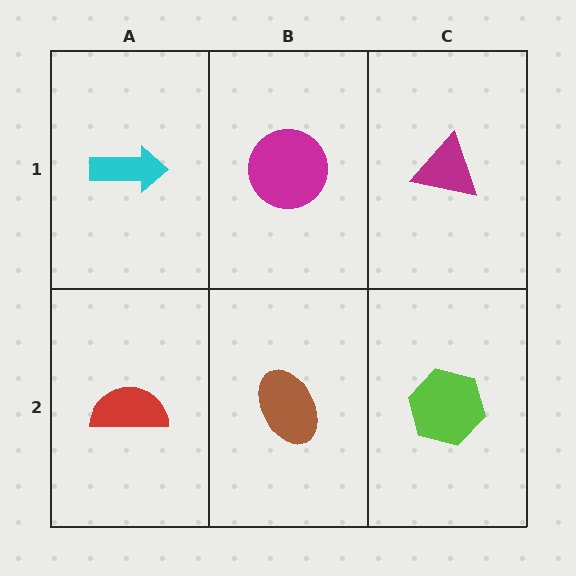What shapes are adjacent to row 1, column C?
A lime hexagon (row 2, column C), a magenta circle (row 1, column B).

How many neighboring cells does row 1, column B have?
3.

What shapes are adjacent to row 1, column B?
A brown ellipse (row 2, column B), a cyan arrow (row 1, column A), a magenta triangle (row 1, column C).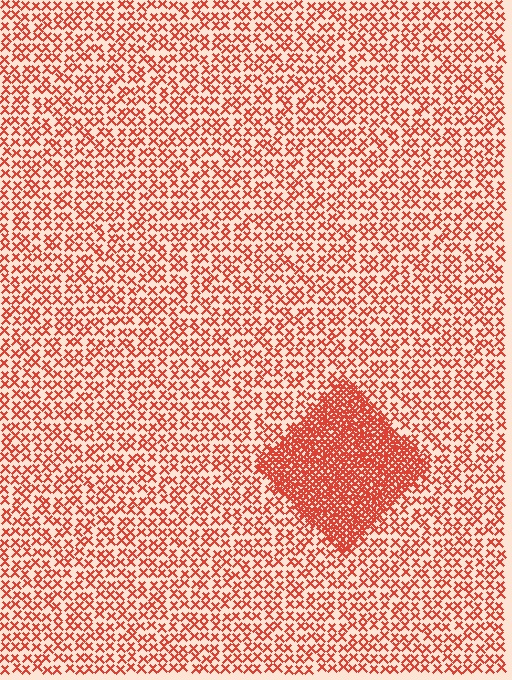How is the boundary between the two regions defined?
The boundary is defined by a change in element density (approximately 2.9x ratio). All elements are the same color, size, and shape.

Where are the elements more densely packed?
The elements are more densely packed inside the diamond boundary.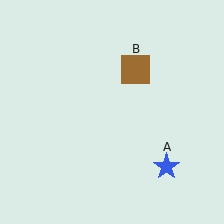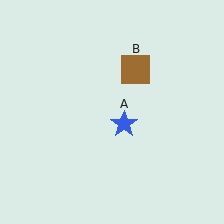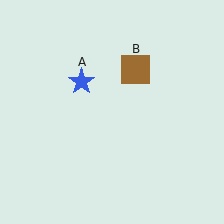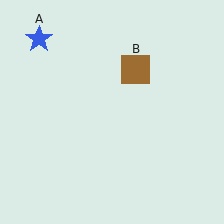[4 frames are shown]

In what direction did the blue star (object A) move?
The blue star (object A) moved up and to the left.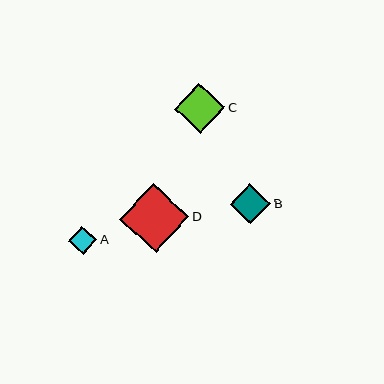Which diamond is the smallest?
Diamond A is the smallest with a size of approximately 28 pixels.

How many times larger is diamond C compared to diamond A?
Diamond C is approximately 1.8 times the size of diamond A.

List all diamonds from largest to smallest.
From largest to smallest: D, C, B, A.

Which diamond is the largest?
Diamond D is the largest with a size of approximately 69 pixels.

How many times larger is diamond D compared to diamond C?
Diamond D is approximately 1.4 times the size of diamond C.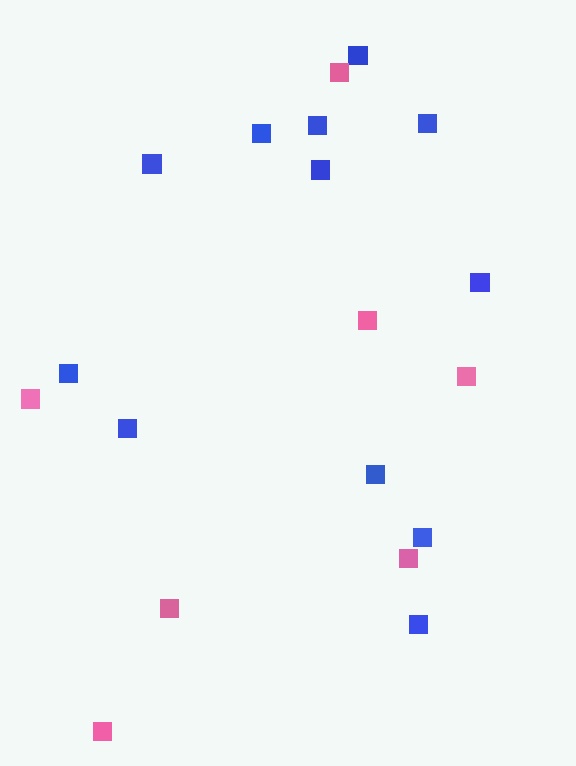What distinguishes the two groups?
There are 2 groups: one group of blue squares (12) and one group of pink squares (7).